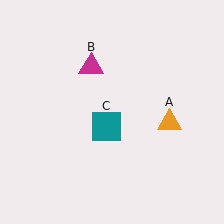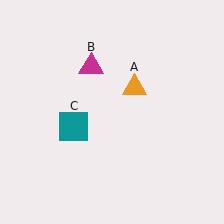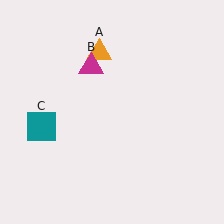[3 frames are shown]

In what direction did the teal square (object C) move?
The teal square (object C) moved left.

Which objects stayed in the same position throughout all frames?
Magenta triangle (object B) remained stationary.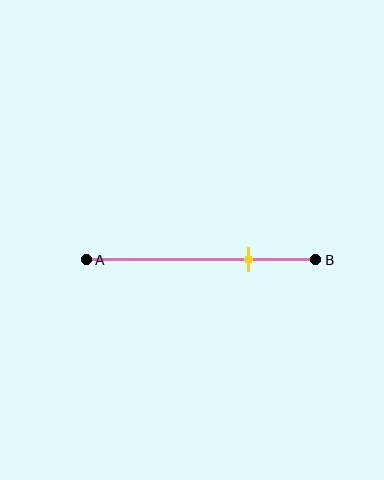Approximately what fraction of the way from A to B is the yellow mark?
The yellow mark is approximately 70% of the way from A to B.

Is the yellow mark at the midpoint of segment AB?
No, the mark is at about 70% from A, not at the 50% midpoint.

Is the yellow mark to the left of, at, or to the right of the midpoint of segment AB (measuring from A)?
The yellow mark is to the right of the midpoint of segment AB.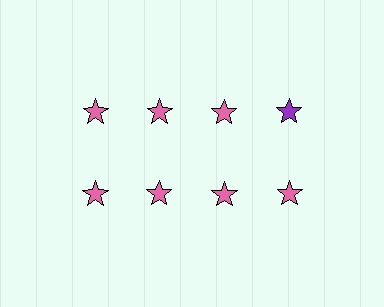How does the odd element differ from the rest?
It has a different color: purple instead of pink.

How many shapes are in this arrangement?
There are 8 shapes arranged in a grid pattern.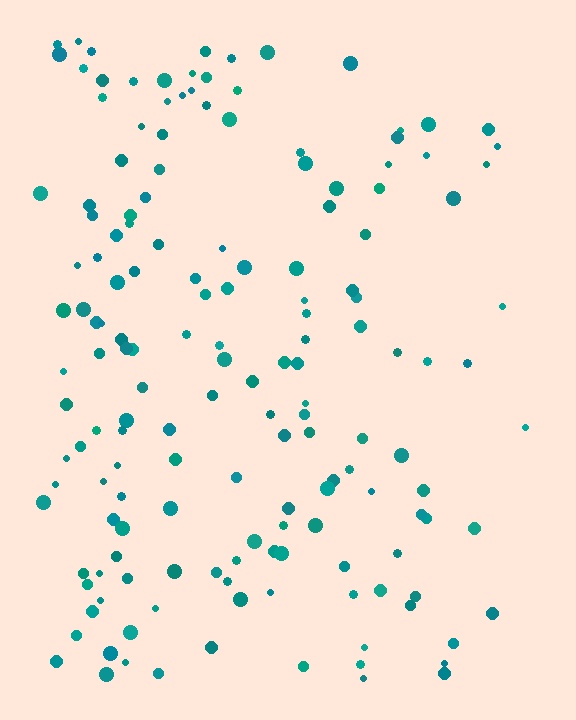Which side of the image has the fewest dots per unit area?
The right.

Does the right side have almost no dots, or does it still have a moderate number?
Still a moderate number, just noticeably fewer than the left.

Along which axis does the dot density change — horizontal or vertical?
Horizontal.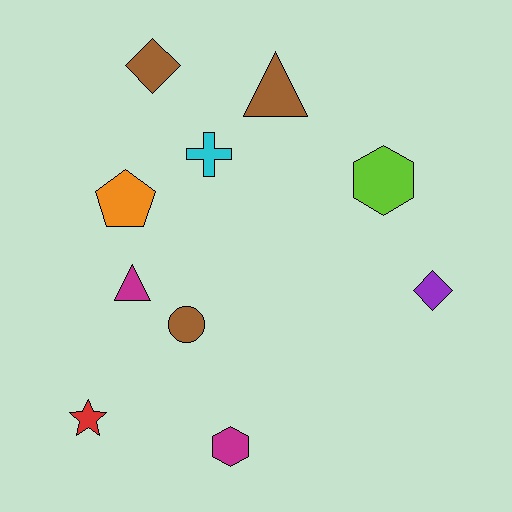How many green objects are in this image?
There are no green objects.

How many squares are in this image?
There are no squares.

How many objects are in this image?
There are 10 objects.